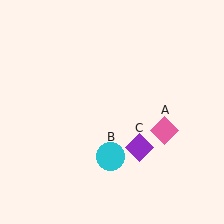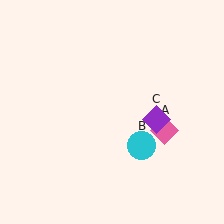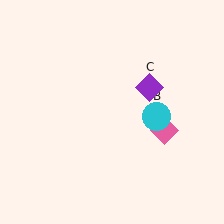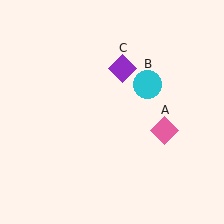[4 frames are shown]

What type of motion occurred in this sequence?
The cyan circle (object B), purple diamond (object C) rotated counterclockwise around the center of the scene.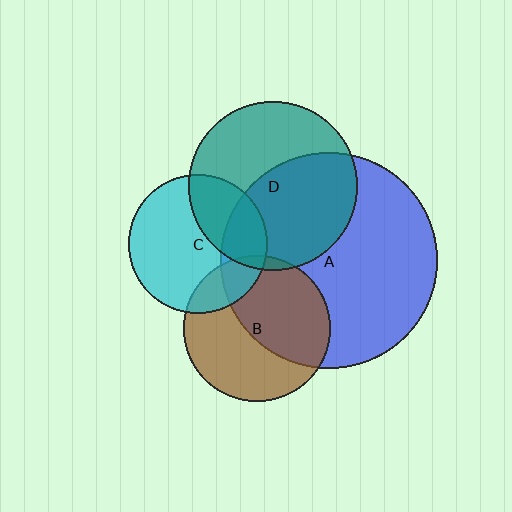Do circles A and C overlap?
Yes.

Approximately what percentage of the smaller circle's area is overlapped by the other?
Approximately 25%.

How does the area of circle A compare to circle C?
Approximately 2.4 times.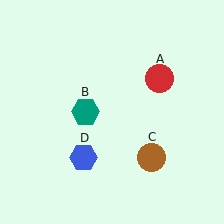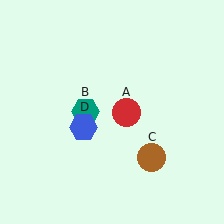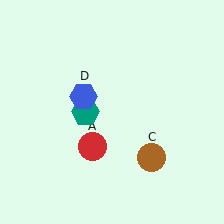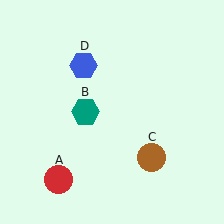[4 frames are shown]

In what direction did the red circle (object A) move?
The red circle (object A) moved down and to the left.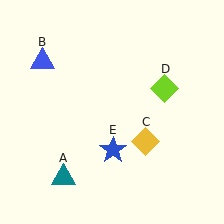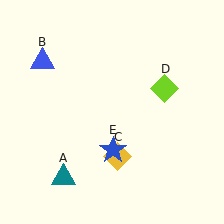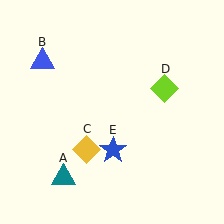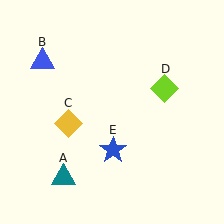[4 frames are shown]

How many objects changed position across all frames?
1 object changed position: yellow diamond (object C).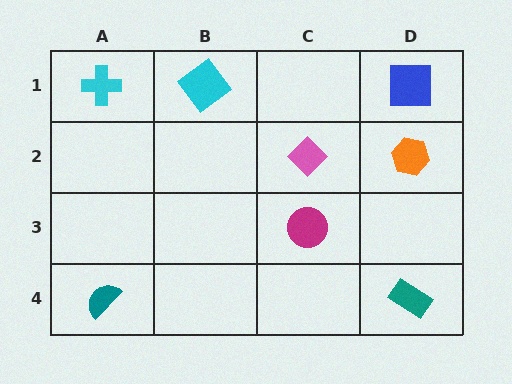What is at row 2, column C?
A pink diamond.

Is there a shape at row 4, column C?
No, that cell is empty.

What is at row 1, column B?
A cyan diamond.